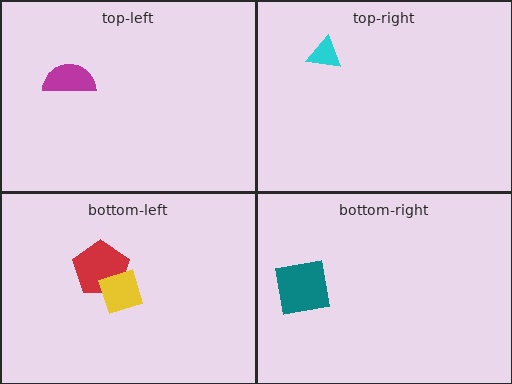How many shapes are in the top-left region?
1.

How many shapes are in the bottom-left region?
2.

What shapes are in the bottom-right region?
The teal square.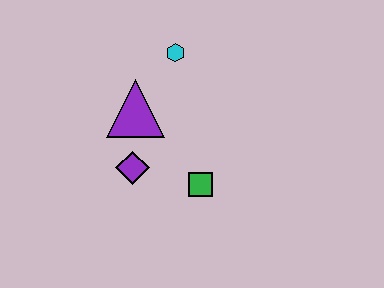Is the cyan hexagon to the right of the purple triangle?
Yes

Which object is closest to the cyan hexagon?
The purple triangle is closest to the cyan hexagon.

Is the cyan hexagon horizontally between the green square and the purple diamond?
Yes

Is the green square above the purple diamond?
No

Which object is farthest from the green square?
The cyan hexagon is farthest from the green square.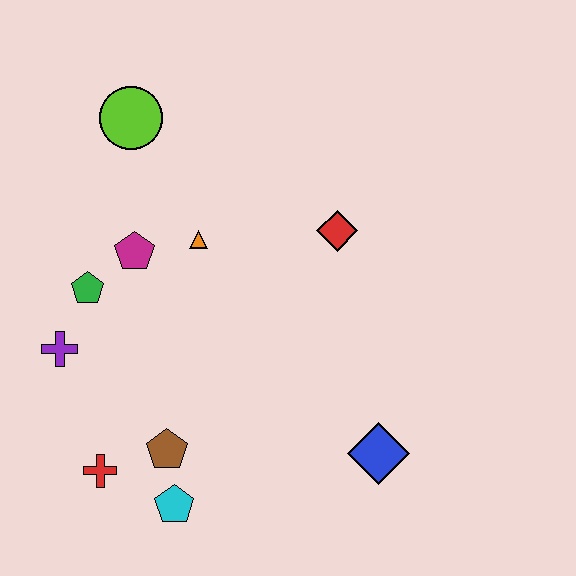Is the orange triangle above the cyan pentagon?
Yes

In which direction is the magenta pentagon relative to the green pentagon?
The magenta pentagon is to the right of the green pentagon.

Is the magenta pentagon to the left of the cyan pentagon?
Yes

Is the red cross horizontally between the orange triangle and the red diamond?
No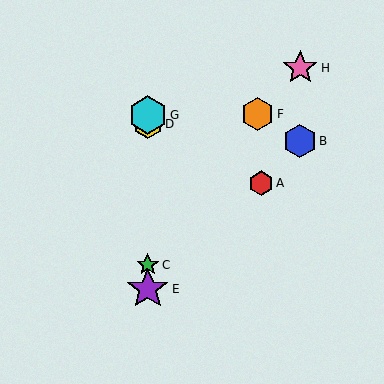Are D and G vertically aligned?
Yes, both are at x≈148.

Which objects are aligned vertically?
Objects C, D, E, G are aligned vertically.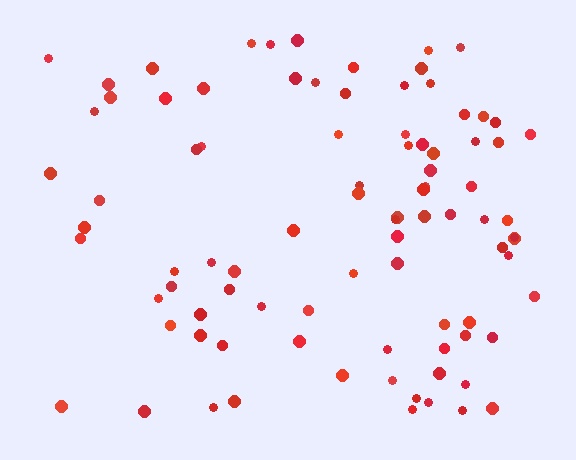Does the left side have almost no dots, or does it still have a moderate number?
Still a moderate number, just noticeably fewer than the right.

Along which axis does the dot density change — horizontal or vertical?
Horizontal.